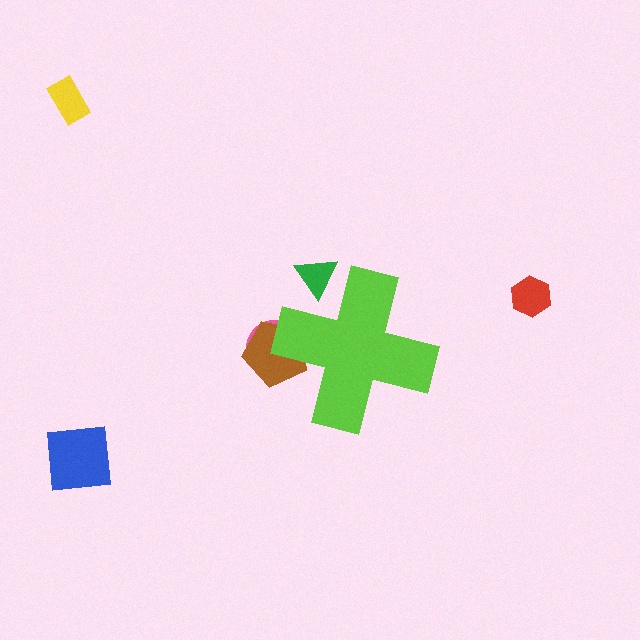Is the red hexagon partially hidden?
No, the red hexagon is fully visible.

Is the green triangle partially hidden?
Yes, the green triangle is partially hidden behind the lime cross.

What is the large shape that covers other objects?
A lime cross.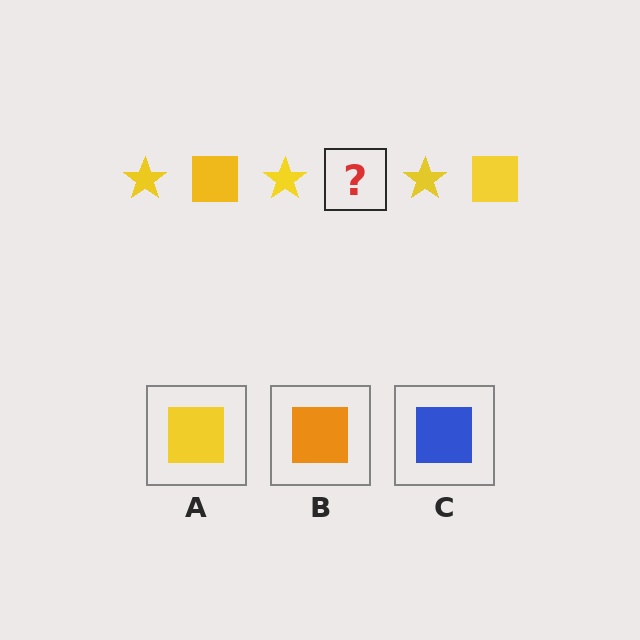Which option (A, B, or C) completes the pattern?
A.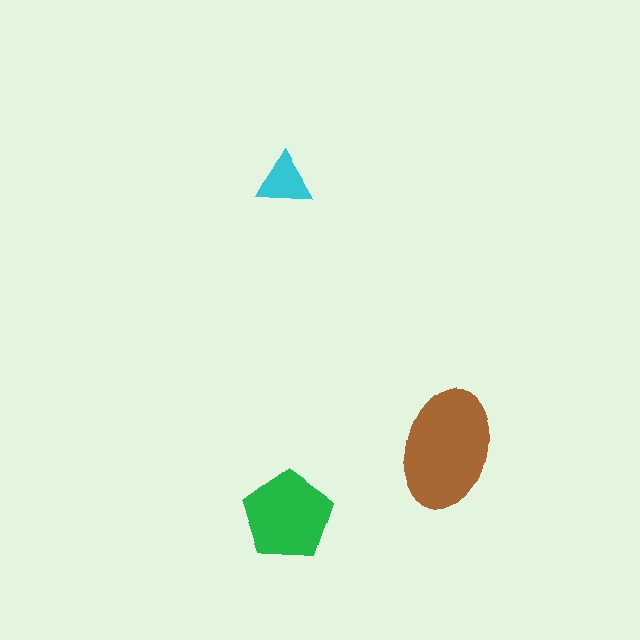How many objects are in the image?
There are 3 objects in the image.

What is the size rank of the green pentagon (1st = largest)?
2nd.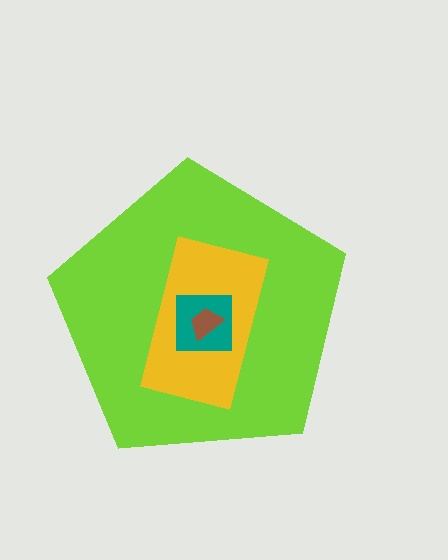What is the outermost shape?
The lime pentagon.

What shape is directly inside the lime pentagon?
The yellow rectangle.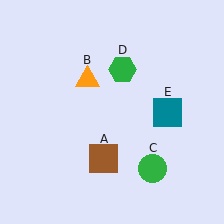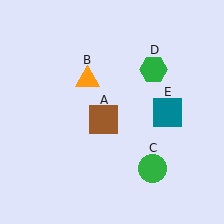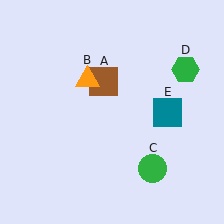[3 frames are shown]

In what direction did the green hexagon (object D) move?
The green hexagon (object D) moved right.